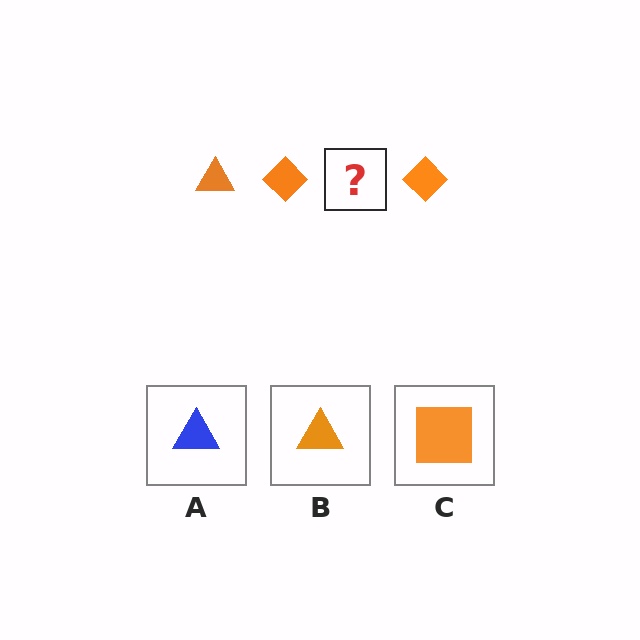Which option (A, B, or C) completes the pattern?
B.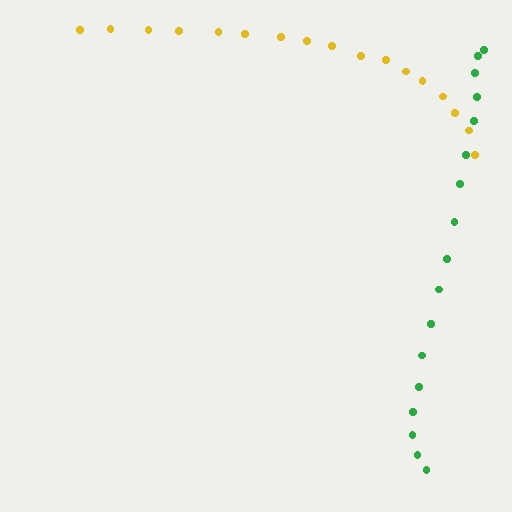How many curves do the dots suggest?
There are 2 distinct paths.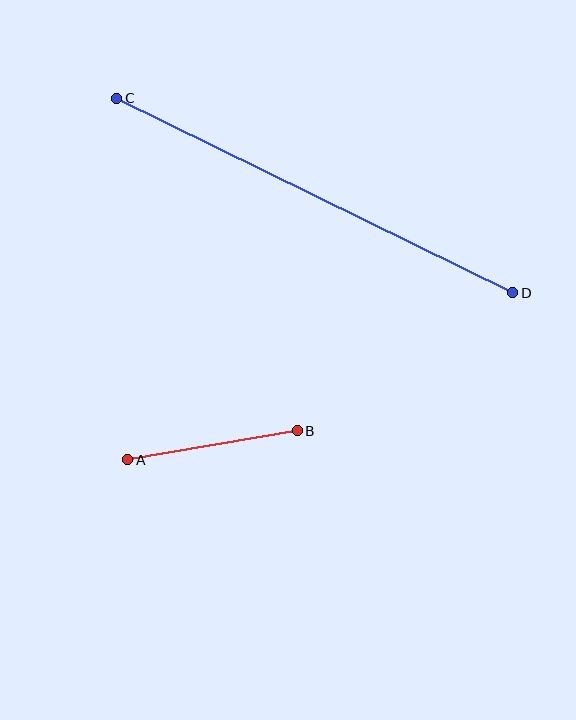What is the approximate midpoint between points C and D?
The midpoint is at approximately (315, 196) pixels.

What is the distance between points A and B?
The distance is approximately 172 pixels.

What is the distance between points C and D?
The distance is approximately 441 pixels.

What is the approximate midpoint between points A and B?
The midpoint is at approximately (212, 445) pixels.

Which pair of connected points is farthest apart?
Points C and D are farthest apart.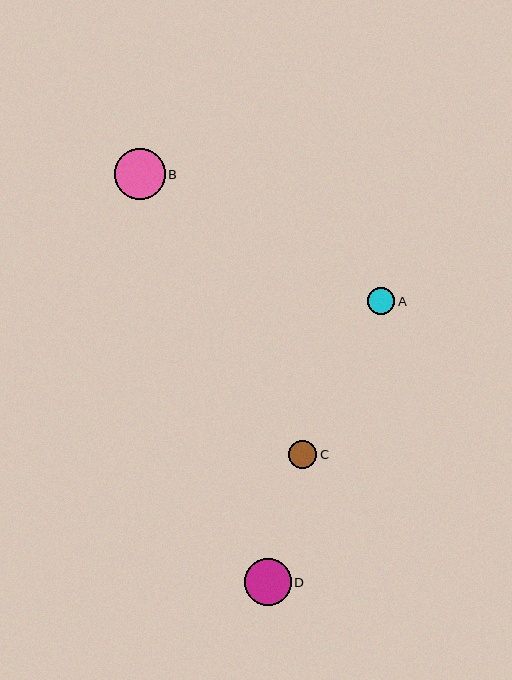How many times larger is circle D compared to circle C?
Circle D is approximately 1.7 times the size of circle C.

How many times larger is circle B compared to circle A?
Circle B is approximately 1.9 times the size of circle A.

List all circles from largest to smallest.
From largest to smallest: B, D, C, A.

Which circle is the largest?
Circle B is the largest with a size of approximately 51 pixels.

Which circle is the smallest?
Circle A is the smallest with a size of approximately 27 pixels.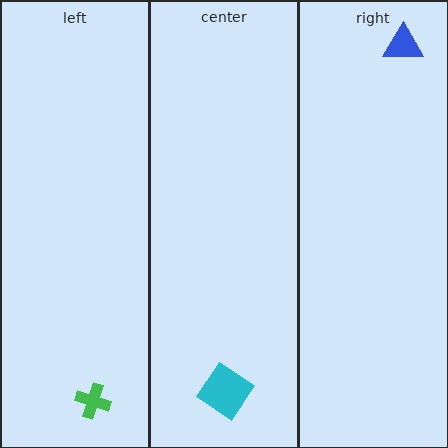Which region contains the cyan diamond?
The center region.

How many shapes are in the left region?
1.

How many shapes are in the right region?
1.